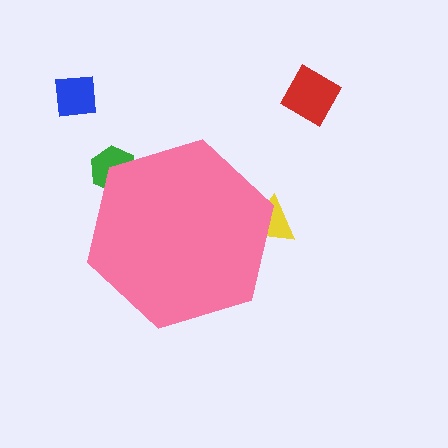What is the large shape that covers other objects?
A pink hexagon.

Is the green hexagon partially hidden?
Yes, the green hexagon is partially hidden behind the pink hexagon.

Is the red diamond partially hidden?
No, the red diamond is fully visible.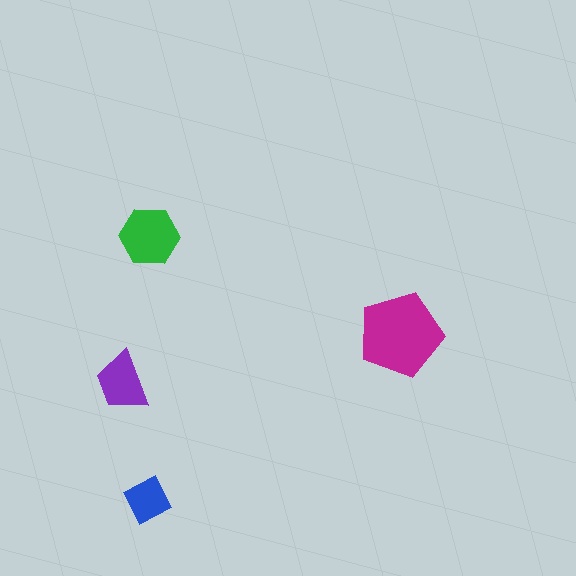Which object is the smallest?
The blue diamond.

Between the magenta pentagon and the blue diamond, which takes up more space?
The magenta pentagon.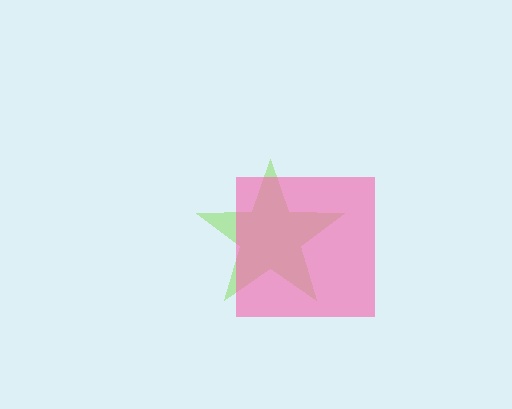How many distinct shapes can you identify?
There are 2 distinct shapes: a lime star, a pink square.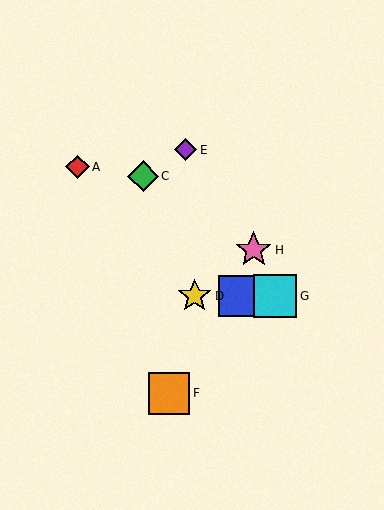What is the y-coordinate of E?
Object E is at y≈150.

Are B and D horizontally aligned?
Yes, both are at y≈296.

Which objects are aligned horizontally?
Objects B, D, G are aligned horizontally.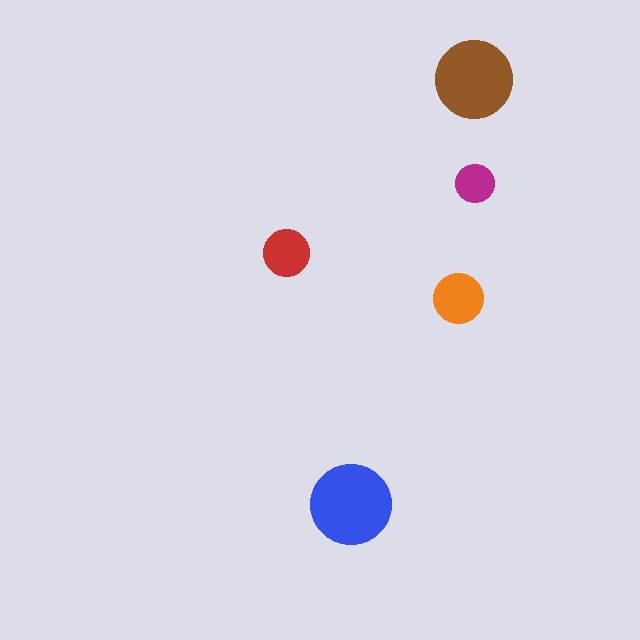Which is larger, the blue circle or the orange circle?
The blue one.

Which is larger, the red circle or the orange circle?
The orange one.